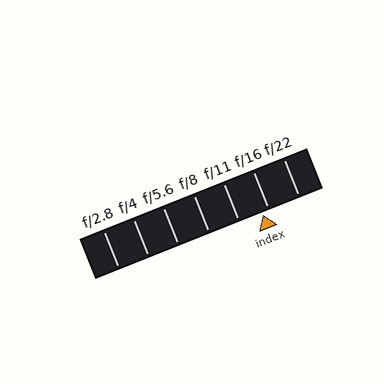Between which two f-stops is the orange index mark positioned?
The index mark is between f/11 and f/16.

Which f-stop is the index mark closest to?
The index mark is closest to f/16.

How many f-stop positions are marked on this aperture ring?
There are 7 f-stop positions marked.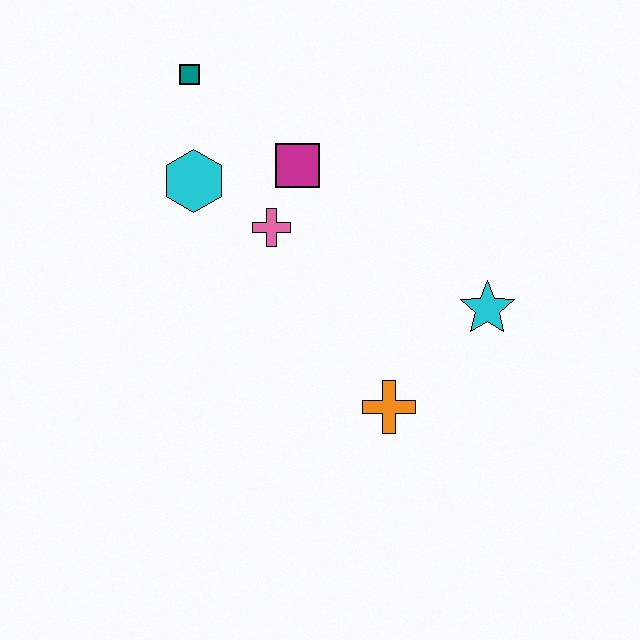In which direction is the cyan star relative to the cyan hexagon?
The cyan star is to the right of the cyan hexagon.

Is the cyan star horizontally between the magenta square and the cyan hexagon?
No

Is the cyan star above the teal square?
No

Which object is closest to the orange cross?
The cyan star is closest to the orange cross.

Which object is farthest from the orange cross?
The teal square is farthest from the orange cross.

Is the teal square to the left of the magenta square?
Yes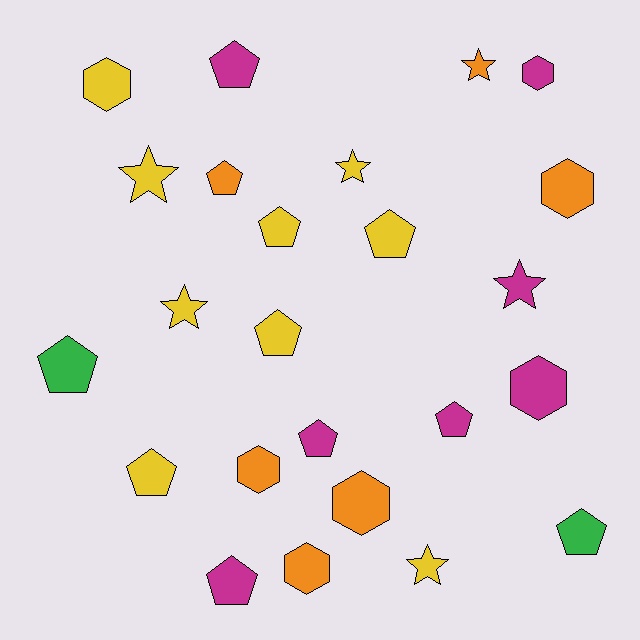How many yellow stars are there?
There are 4 yellow stars.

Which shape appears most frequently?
Pentagon, with 11 objects.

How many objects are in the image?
There are 24 objects.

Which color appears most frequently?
Yellow, with 9 objects.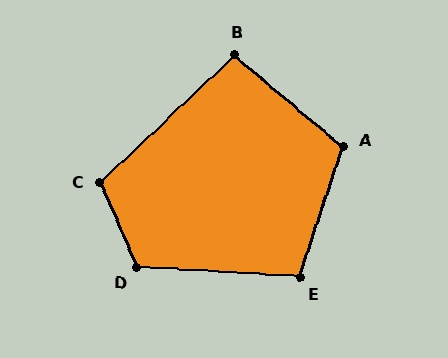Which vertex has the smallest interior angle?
B, at approximately 97 degrees.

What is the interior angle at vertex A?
Approximately 111 degrees (obtuse).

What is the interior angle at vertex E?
Approximately 105 degrees (obtuse).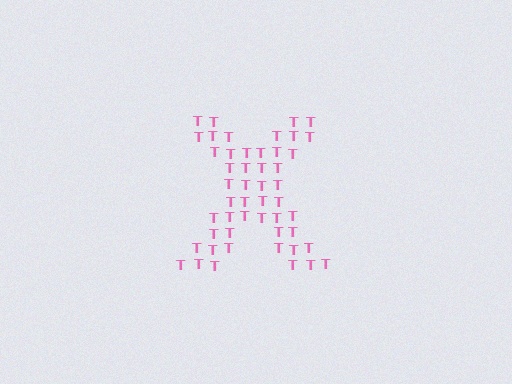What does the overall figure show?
The overall figure shows the letter X.